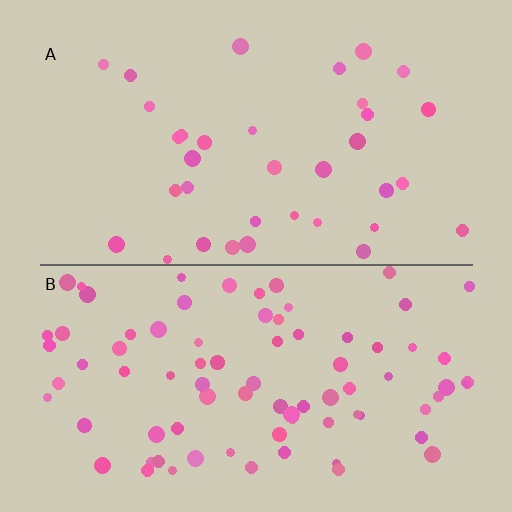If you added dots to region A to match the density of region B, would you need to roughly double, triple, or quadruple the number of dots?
Approximately double.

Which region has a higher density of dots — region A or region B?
B (the bottom).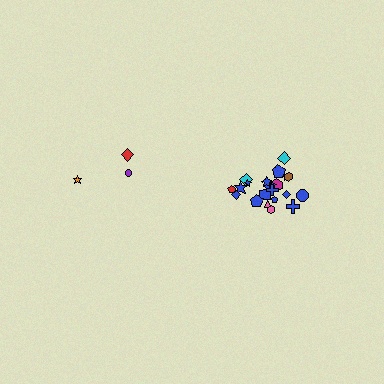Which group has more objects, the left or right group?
The right group.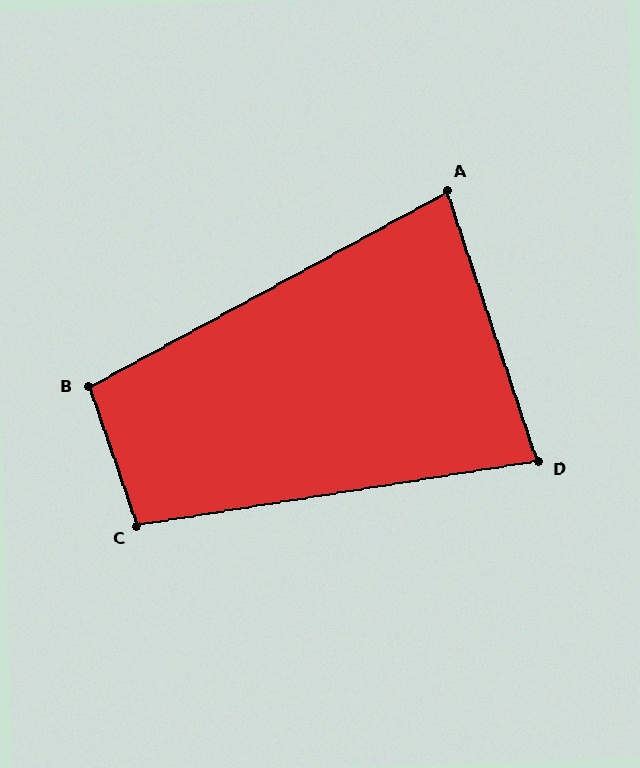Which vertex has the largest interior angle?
C, at approximately 100 degrees.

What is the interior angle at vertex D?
Approximately 81 degrees (acute).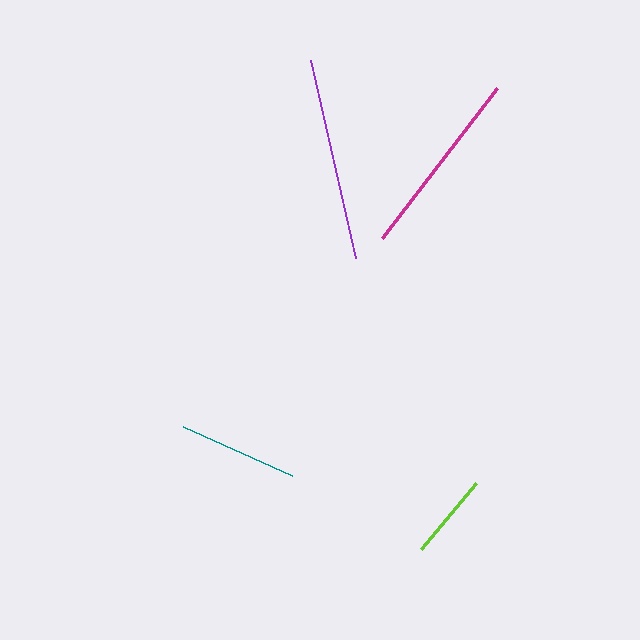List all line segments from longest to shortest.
From longest to shortest: purple, magenta, teal, lime.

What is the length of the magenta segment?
The magenta segment is approximately 188 pixels long.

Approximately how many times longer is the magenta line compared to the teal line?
The magenta line is approximately 1.6 times the length of the teal line.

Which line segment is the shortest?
The lime line is the shortest at approximately 86 pixels.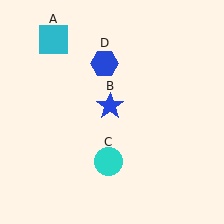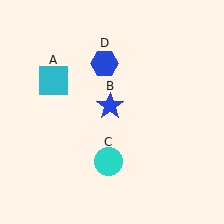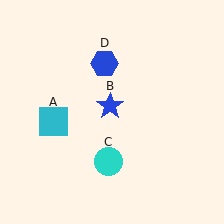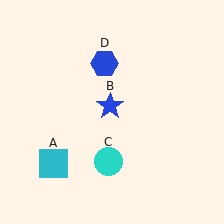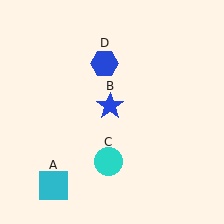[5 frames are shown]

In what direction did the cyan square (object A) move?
The cyan square (object A) moved down.